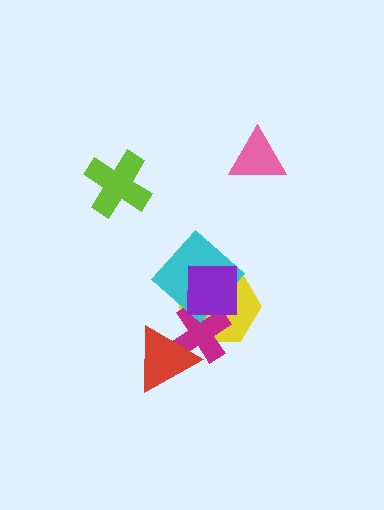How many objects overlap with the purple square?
3 objects overlap with the purple square.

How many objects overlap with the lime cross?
0 objects overlap with the lime cross.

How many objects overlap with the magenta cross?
3 objects overlap with the magenta cross.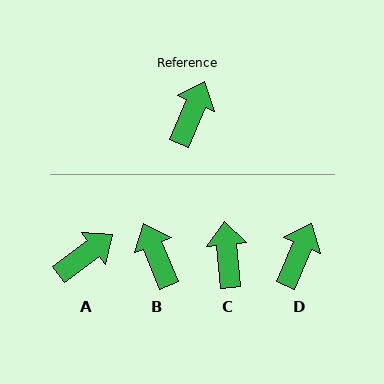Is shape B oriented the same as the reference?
No, it is off by about 45 degrees.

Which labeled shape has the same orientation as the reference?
D.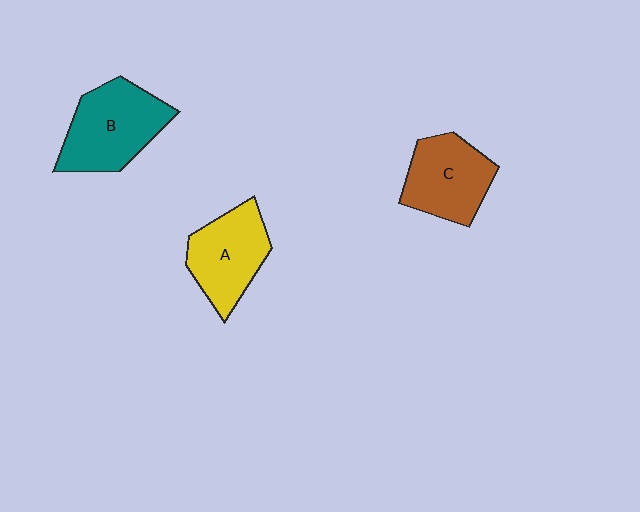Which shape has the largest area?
Shape B (teal).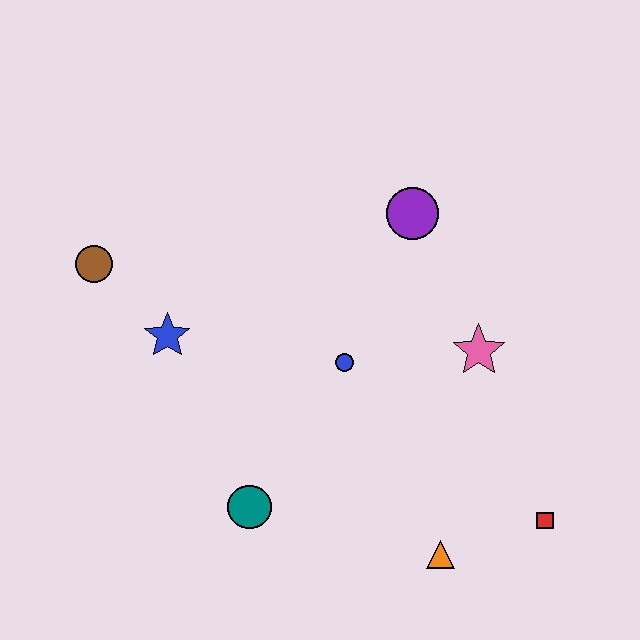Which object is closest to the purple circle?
The pink star is closest to the purple circle.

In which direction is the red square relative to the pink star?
The red square is below the pink star.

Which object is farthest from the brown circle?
The red square is farthest from the brown circle.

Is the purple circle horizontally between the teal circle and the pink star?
Yes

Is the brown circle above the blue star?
Yes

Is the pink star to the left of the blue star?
No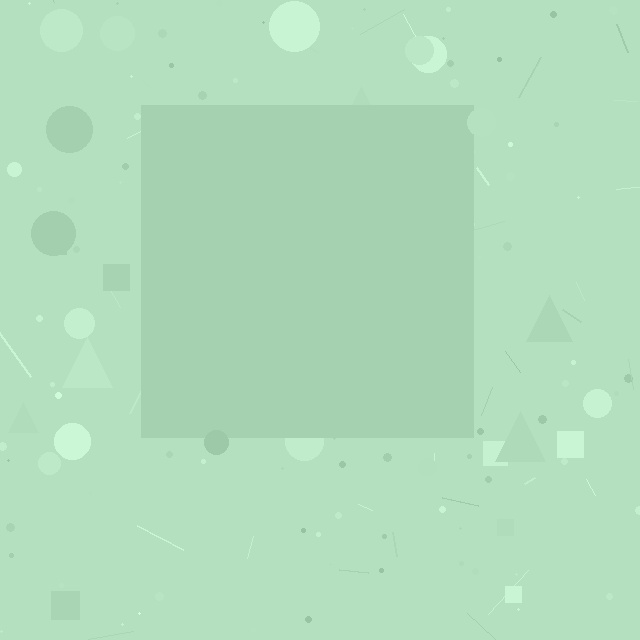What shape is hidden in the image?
A square is hidden in the image.